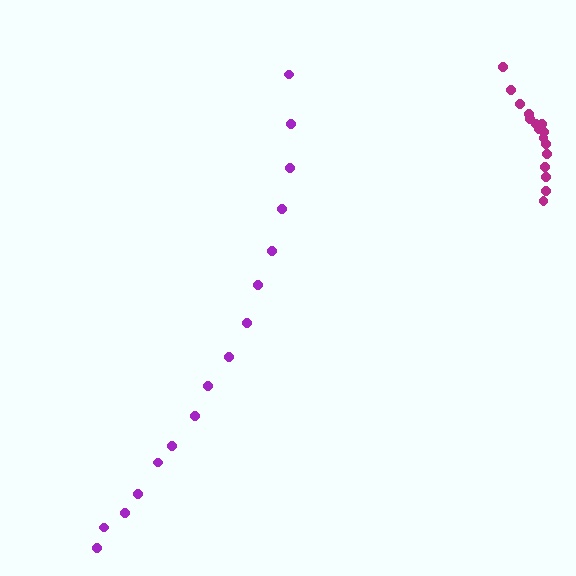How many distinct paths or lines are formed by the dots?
There are 2 distinct paths.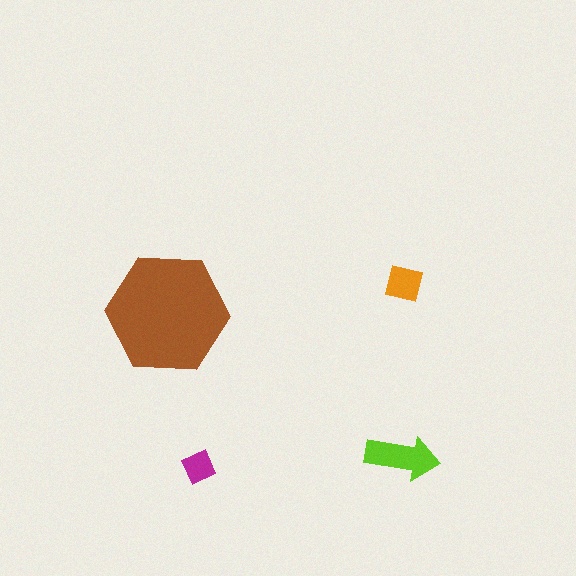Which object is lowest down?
The magenta diamond is bottommost.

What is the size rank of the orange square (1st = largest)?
3rd.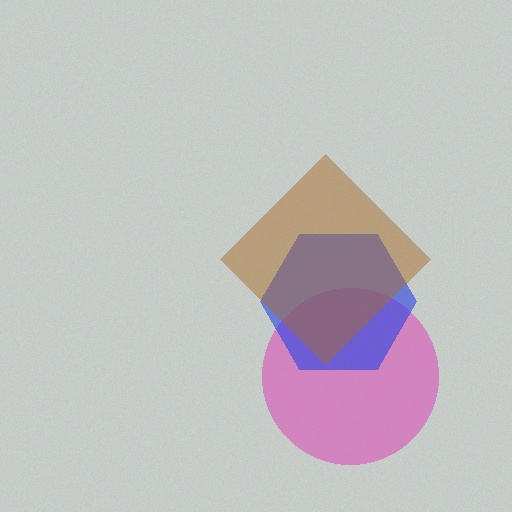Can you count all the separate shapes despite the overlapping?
Yes, there are 3 separate shapes.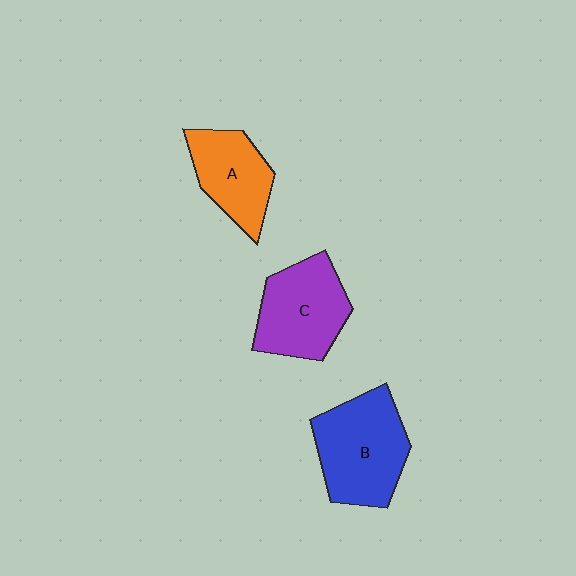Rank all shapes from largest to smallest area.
From largest to smallest: B (blue), C (purple), A (orange).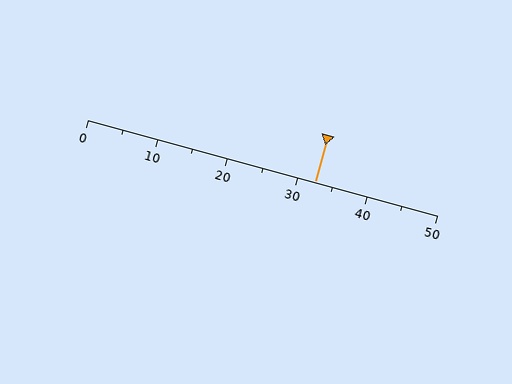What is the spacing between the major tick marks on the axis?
The major ticks are spaced 10 apart.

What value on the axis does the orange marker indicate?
The marker indicates approximately 32.5.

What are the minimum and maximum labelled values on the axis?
The axis runs from 0 to 50.